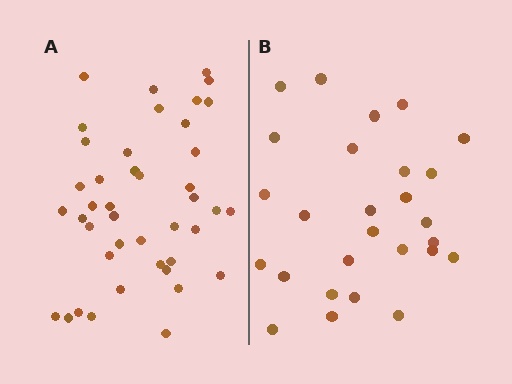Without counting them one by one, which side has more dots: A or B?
Region A (the left region) has more dots.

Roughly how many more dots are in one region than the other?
Region A has approximately 15 more dots than region B.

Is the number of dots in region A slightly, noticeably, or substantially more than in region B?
Region A has substantially more. The ratio is roughly 1.6 to 1.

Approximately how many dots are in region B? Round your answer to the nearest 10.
About 30 dots. (The exact count is 27, which rounds to 30.)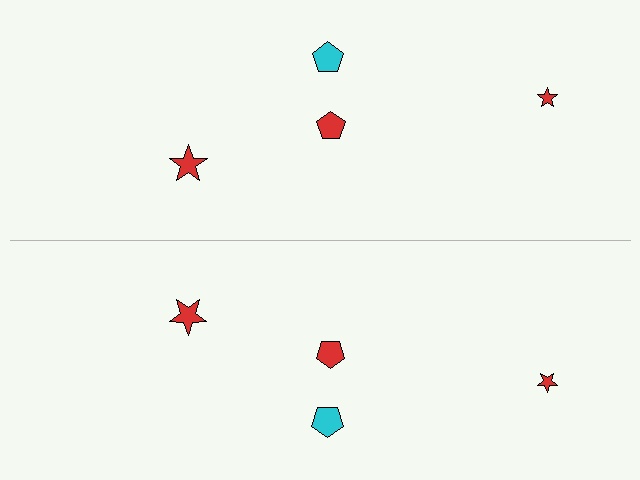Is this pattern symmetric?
Yes, this pattern has bilateral (reflection) symmetry.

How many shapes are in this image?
There are 8 shapes in this image.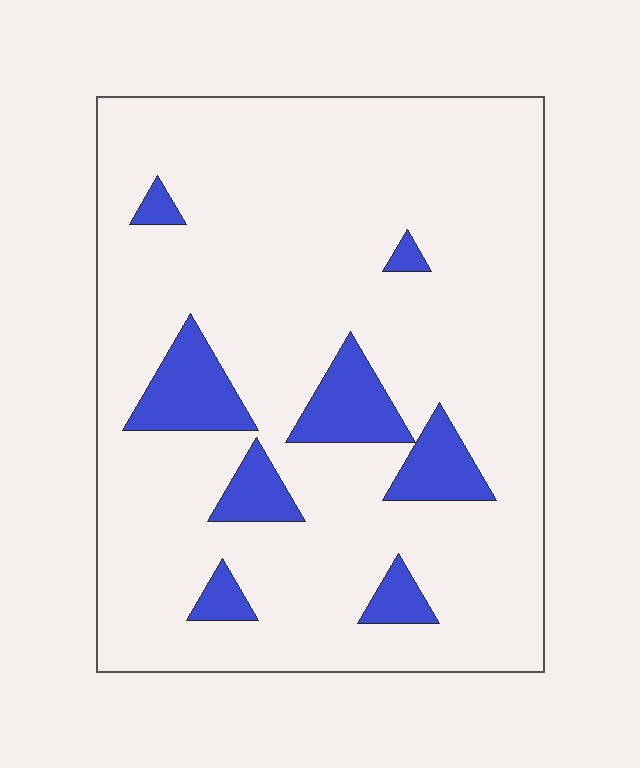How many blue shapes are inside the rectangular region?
8.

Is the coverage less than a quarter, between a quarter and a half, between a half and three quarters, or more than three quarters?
Less than a quarter.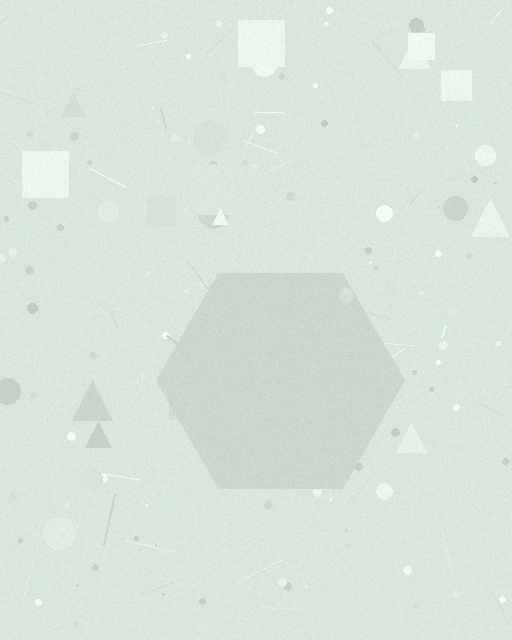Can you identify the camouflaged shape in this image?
The camouflaged shape is a hexagon.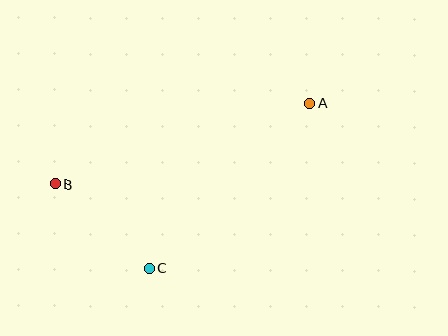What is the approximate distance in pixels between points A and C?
The distance between A and C is approximately 230 pixels.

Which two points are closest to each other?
Points B and C are closest to each other.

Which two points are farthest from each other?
Points A and B are farthest from each other.